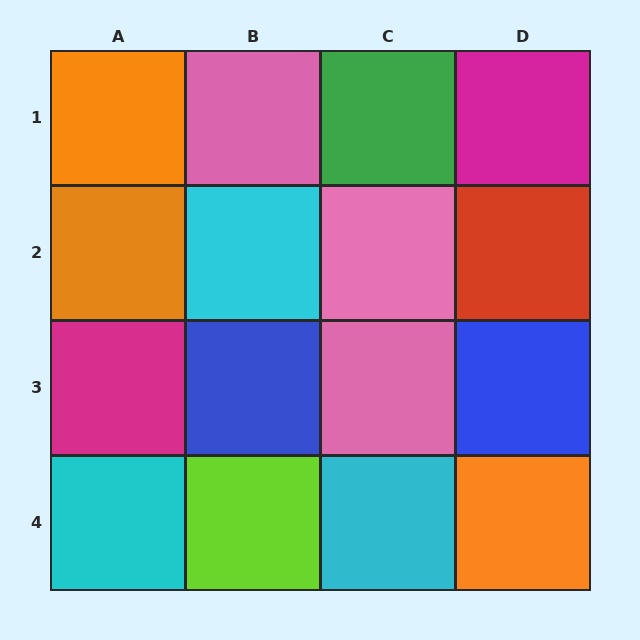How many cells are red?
1 cell is red.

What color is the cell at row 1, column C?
Green.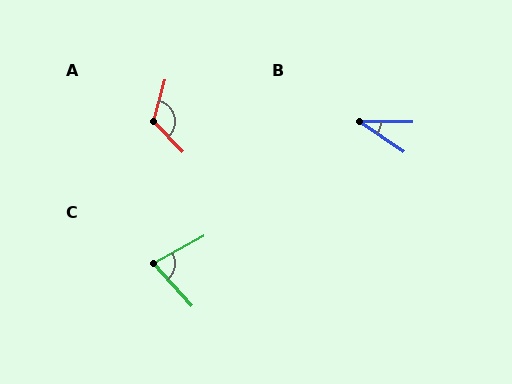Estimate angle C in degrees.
Approximately 76 degrees.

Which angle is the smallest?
B, at approximately 33 degrees.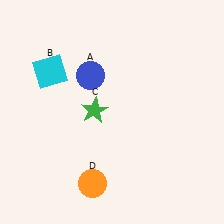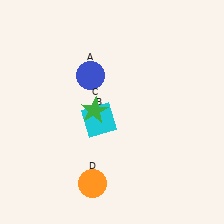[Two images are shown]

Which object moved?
The cyan square (B) moved right.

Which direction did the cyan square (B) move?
The cyan square (B) moved right.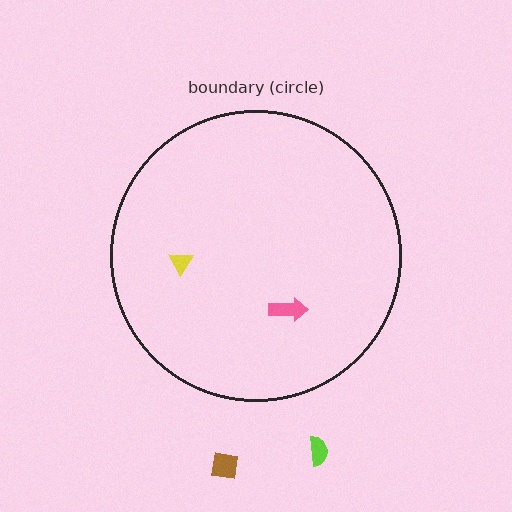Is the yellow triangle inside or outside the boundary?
Inside.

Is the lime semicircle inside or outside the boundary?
Outside.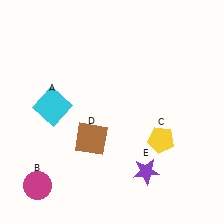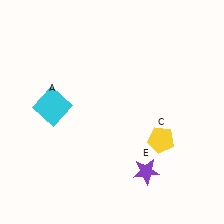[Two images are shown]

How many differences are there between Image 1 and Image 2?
There are 2 differences between the two images.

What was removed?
The magenta circle (B), the brown square (D) were removed in Image 2.